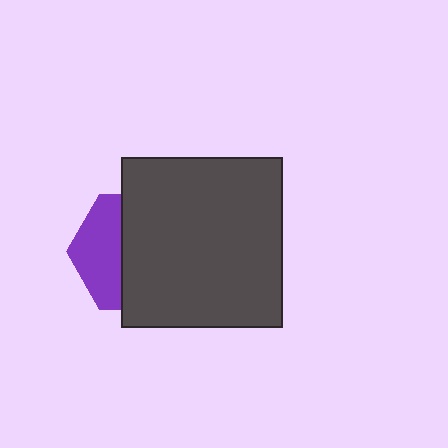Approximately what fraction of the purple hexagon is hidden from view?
Roughly 61% of the purple hexagon is hidden behind the dark gray rectangle.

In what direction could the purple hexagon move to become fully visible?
The purple hexagon could move left. That would shift it out from behind the dark gray rectangle entirely.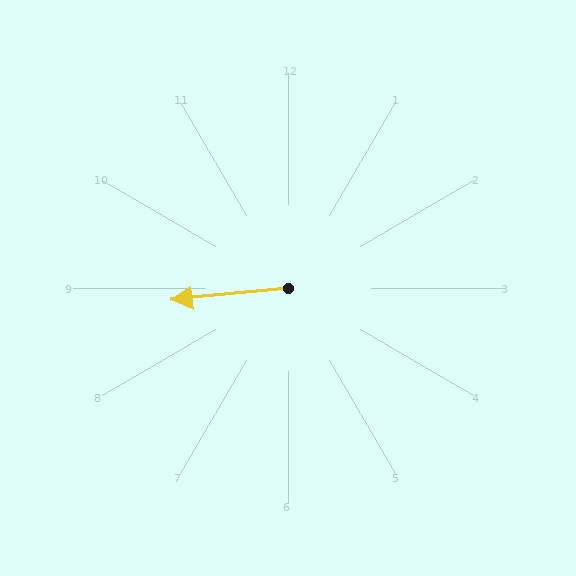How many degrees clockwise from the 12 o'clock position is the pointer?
Approximately 264 degrees.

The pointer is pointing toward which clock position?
Roughly 9 o'clock.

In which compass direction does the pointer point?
West.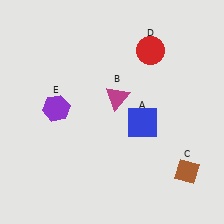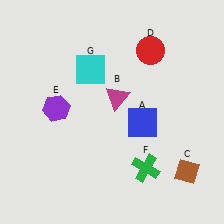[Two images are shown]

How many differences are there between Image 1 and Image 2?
There are 2 differences between the two images.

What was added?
A green cross (F), a cyan square (G) were added in Image 2.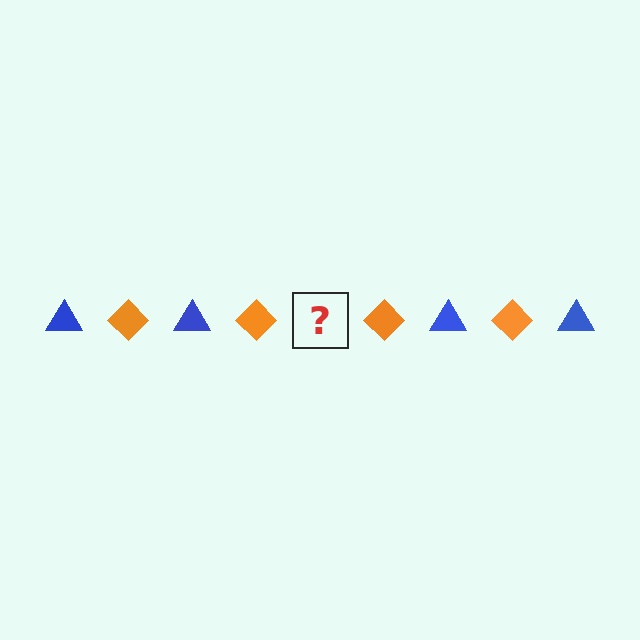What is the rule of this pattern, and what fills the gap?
The rule is that the pattern alternates between blue triangle and orange diamond. The gap should be filled with a blue triangle.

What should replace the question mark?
The question mark should be replaced with a blue triangle.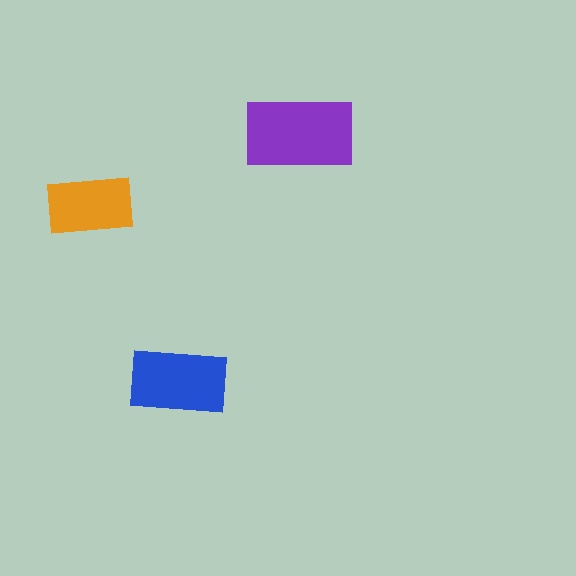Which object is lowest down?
The blue rectangle is bottommost.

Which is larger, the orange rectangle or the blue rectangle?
The blue one.